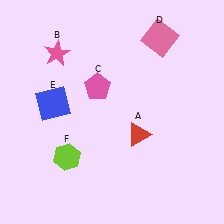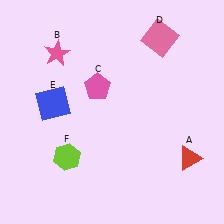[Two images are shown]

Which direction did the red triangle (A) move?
The red triangle (A) moved right.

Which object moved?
The red triangle (A) moved right.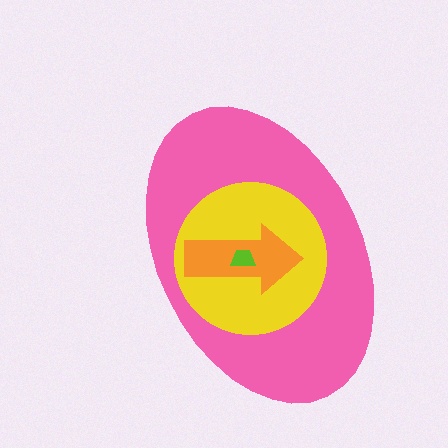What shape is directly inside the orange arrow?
The lime trapezoid.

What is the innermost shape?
The lime trapezoid.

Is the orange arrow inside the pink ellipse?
Yes.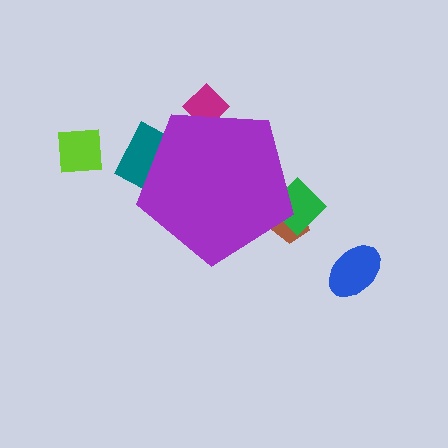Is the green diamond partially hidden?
Yes, the green diamond is partially hidden behind the purple pentagon.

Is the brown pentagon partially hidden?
Yes, the brown pentagon is partially hidden behind the purple pentagon.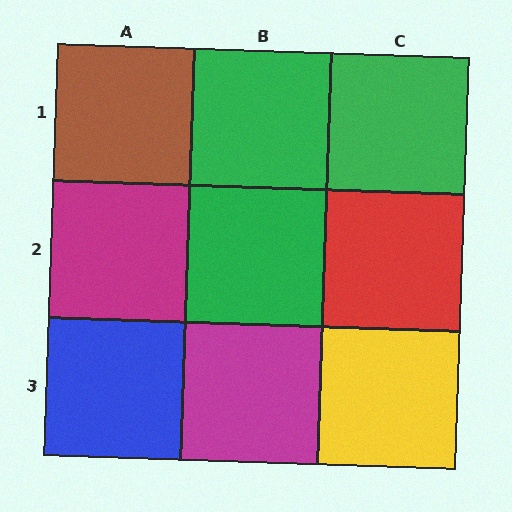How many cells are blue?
1 cell is blue.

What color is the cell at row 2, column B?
Green.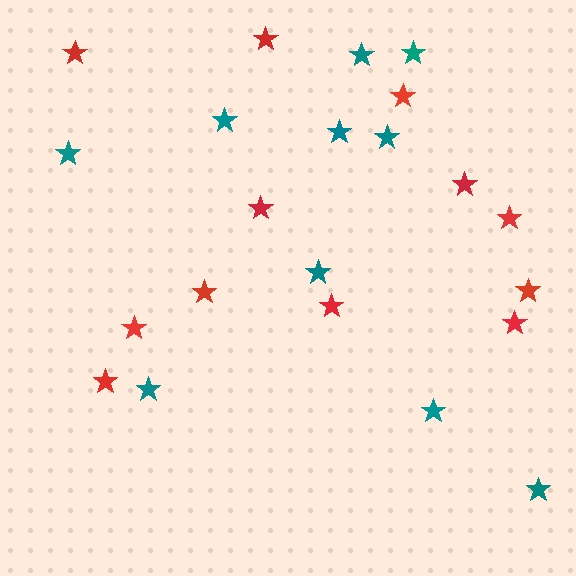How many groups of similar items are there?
There are 2 groups: one group of teal stars (10) and one group of red stars (12).